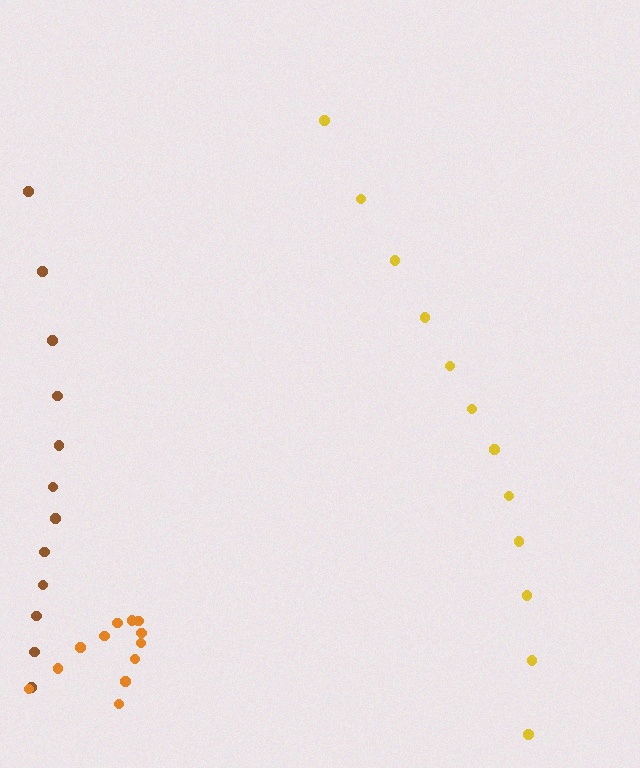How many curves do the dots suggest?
There are 3 distinct paths.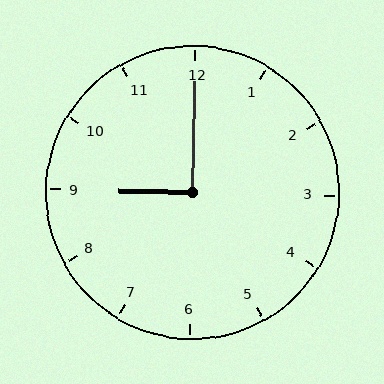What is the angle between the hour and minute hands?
Approximately 90 degrees.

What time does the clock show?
9:00.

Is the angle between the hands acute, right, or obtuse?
It is right.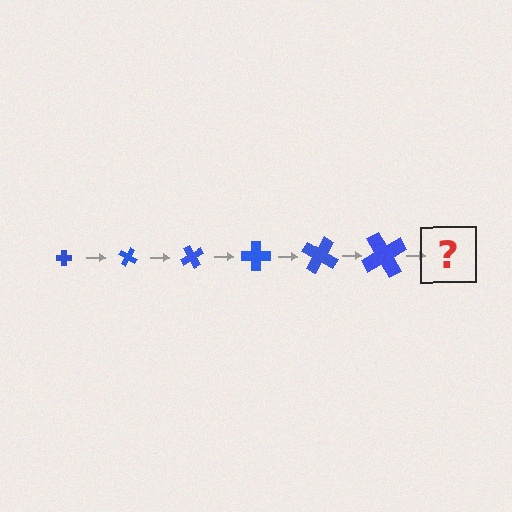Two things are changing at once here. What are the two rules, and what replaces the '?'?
The two rules are that the cross grows larger each step and it rotates 30 degrees each step. The '?' should be a cross, larger than the previous one and rotated 180 degrees from the start.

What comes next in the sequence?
The next element should be a cross, larger than the previous one and rotated 180 degrees from the start.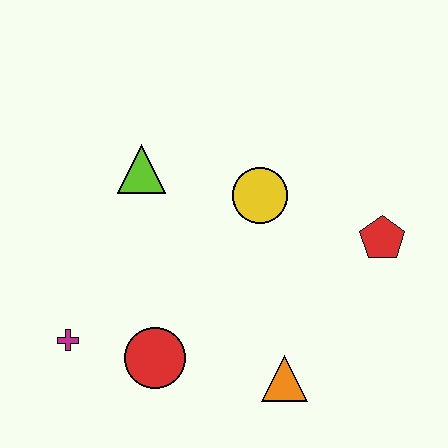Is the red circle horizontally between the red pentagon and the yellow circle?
No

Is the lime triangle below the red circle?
No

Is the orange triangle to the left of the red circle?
No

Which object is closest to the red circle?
The magenta cross is closest to the red circle.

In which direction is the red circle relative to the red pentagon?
The red circle is to the left of the red pentagon.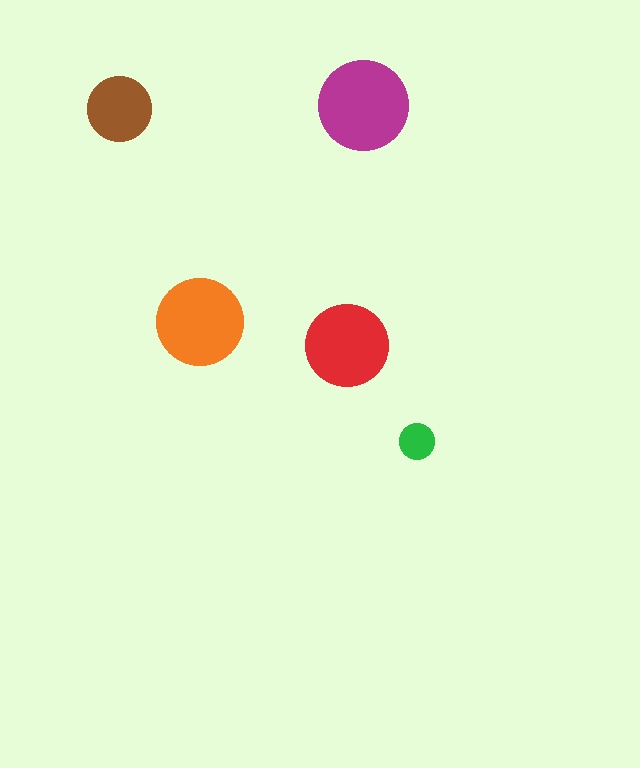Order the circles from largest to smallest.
the magenta one, the orange one, the red one, the brown one, the green one.